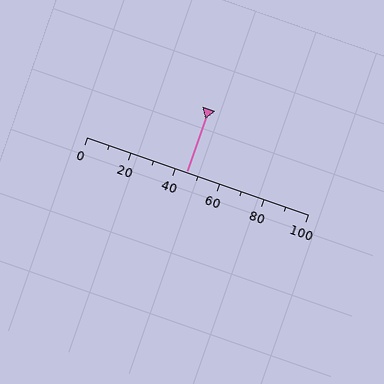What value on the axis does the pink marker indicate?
The marker indicates approximately 45.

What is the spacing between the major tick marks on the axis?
The major ticks are spaced 20 apart.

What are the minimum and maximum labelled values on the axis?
The axis runs from 0 to 100.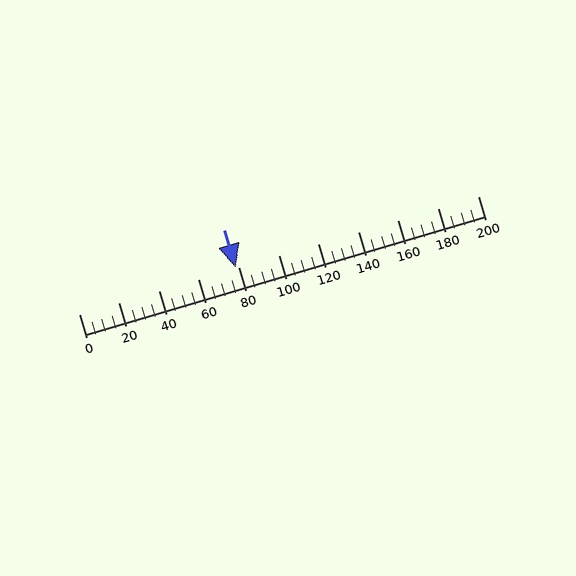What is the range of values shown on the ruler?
The ruler shows values from 0 to 200.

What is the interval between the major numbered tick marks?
The major tick marks are spaced 20 units apart.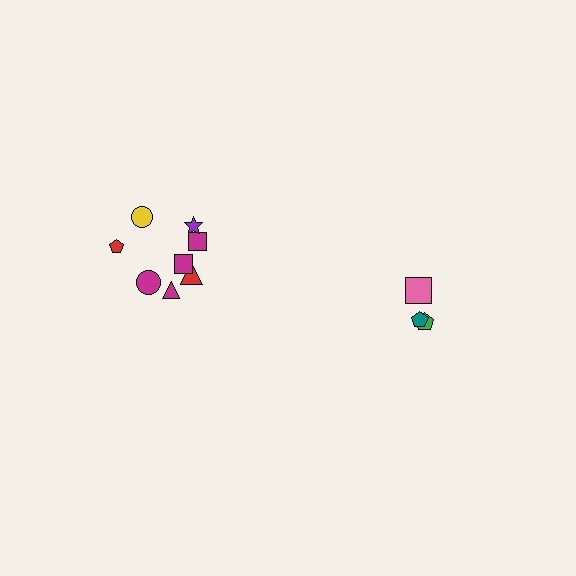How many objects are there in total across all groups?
There are 11 objects.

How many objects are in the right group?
There are 3 objects.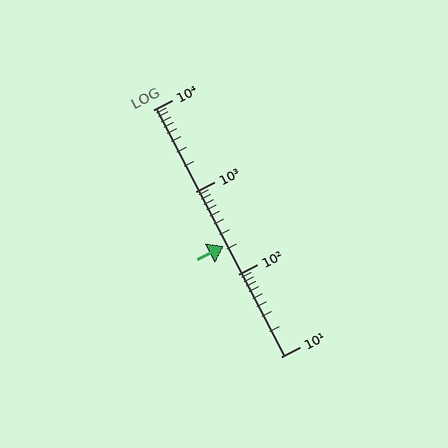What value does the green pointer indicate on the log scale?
The pointer indicates approximately 220.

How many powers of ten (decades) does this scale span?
The scale spans 3 decades, from 10 to 10000.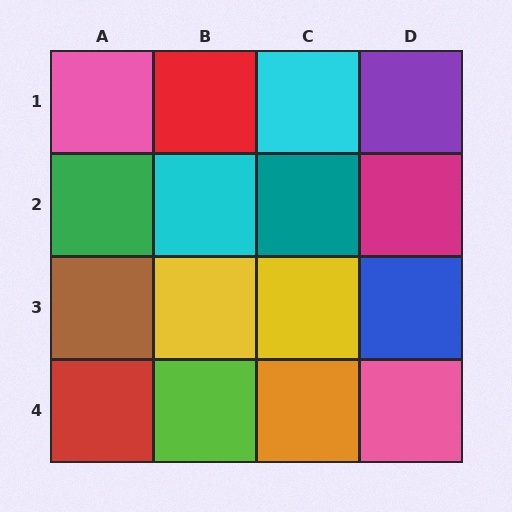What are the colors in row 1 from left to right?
Pink, red, cyan, purple.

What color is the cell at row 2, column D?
Magenta.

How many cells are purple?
1 cell is purple.